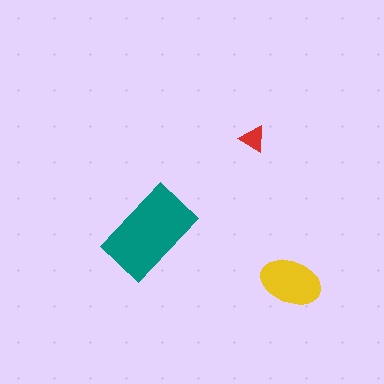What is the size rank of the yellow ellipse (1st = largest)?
2nd.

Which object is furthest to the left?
The teal rectangle is leftmost.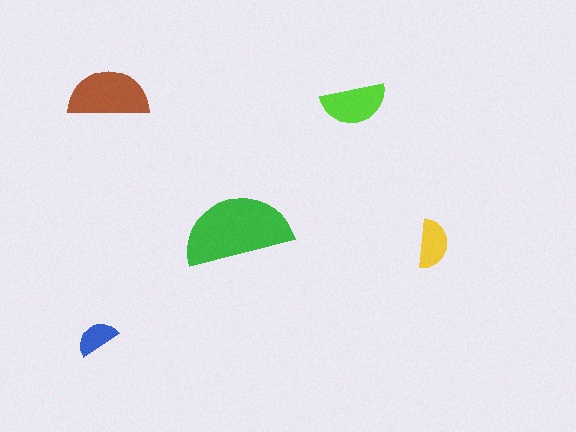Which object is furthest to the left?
The blue semicircle is leftmost.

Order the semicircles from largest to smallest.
the green one, the brown one, the lime one, the yellow one, the blue one.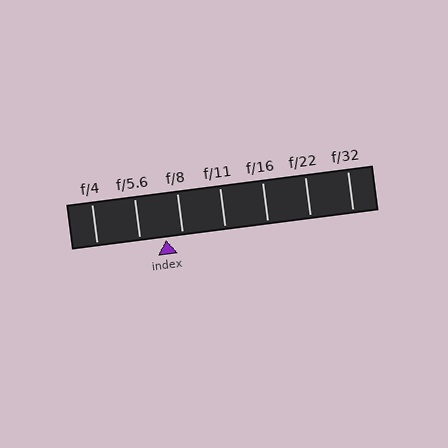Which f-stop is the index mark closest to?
The index mark is closest to f/8.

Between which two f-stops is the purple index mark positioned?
The index mark is between f/5.6 and f/8.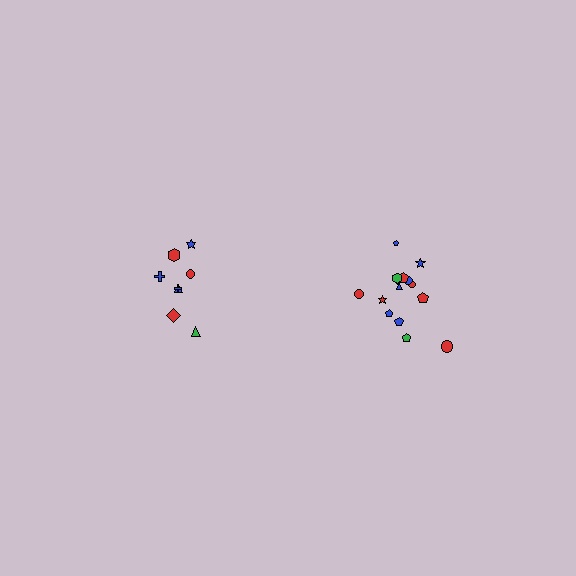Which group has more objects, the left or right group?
The right group.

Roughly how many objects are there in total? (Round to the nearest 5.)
Roughly 25 objects in total.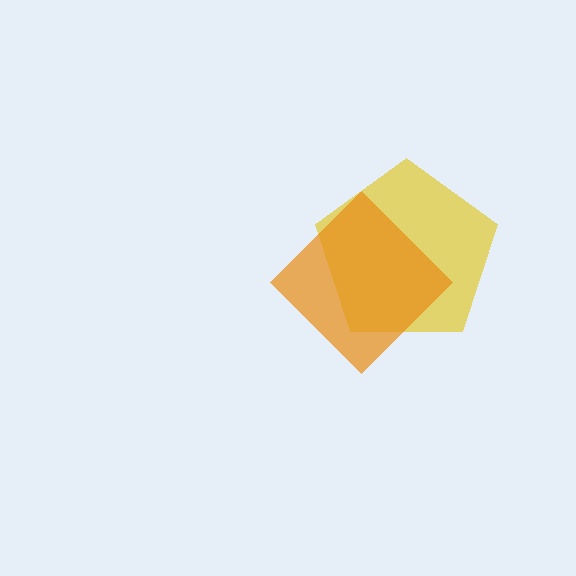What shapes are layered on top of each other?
The layered shapes are: a yellow pentagon, an orange diamond.